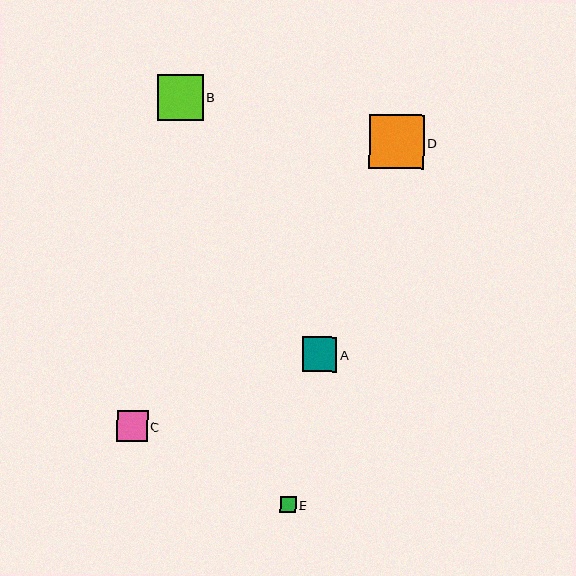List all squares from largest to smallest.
From largest to smallest: D, B, A, C, E.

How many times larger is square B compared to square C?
Square B is approximately 1.5 times the size of square C.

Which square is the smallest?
Square E is the smallest with a size of approximately 16 pixels.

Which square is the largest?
Square D is the largest with a size of approximately 54 pixels.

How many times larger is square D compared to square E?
Square D is approximately 3.5 times the size of square E.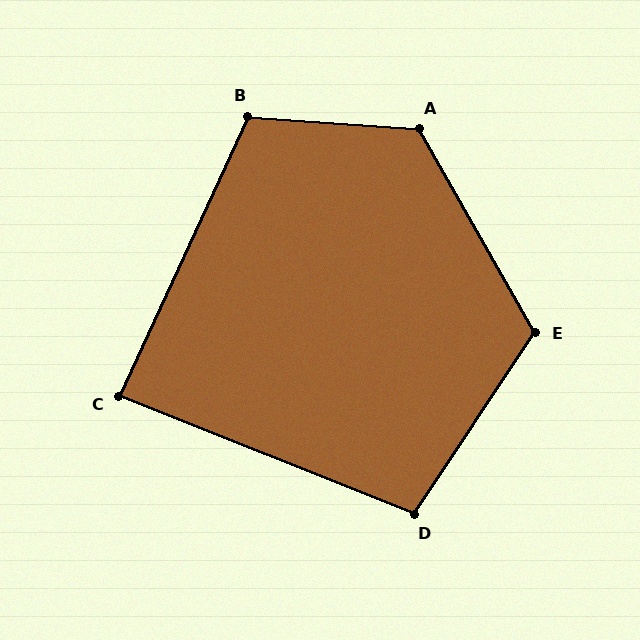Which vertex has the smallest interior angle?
C, at approximately 87 degrees.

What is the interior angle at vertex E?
Approximately 117 degrees (obtuse).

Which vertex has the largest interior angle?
A, at approximately 123 degrees.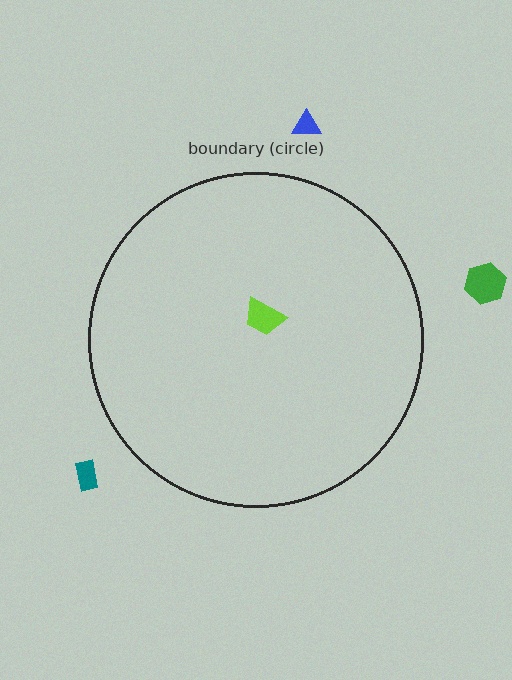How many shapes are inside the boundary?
1 inside, 3 outside.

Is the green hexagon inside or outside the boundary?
Outside.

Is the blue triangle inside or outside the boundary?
Outside.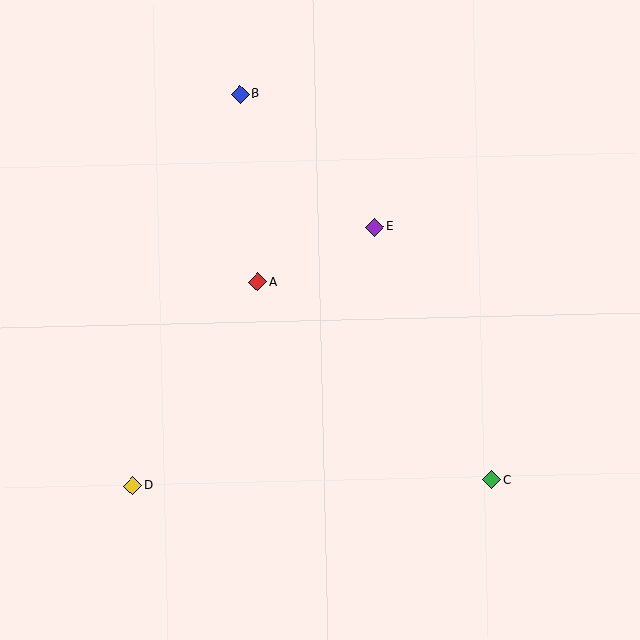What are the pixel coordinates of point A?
Point A is at (258, 282).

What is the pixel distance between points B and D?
The distance between B and D is 406 pixels.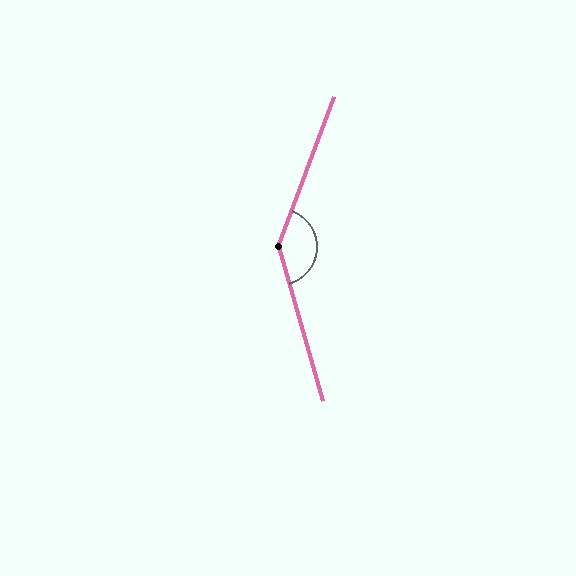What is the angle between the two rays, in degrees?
Approximately 144 degrees.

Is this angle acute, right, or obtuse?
It is obtuse.